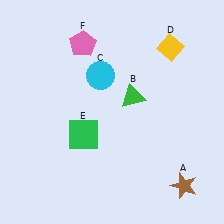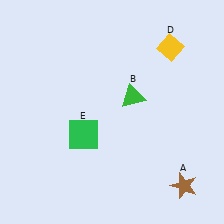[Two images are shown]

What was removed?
The cyan circle (C), the pink pentagon (F) were removed in Image 2.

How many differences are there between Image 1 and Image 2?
There are 2 differences between the two images.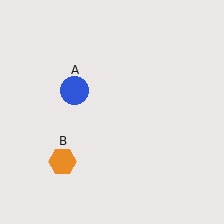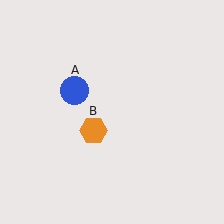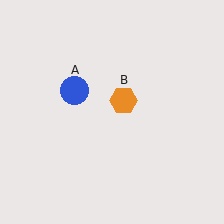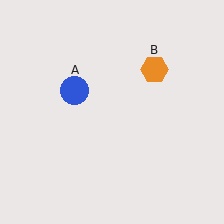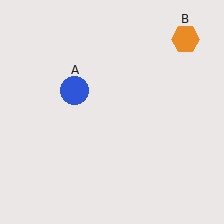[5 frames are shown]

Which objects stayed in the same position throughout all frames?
Blue circle (object A) remained stationary.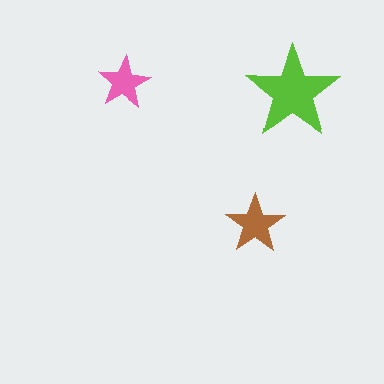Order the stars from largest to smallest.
the lime one, the brown one, the pink one.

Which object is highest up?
The pink star is topmost.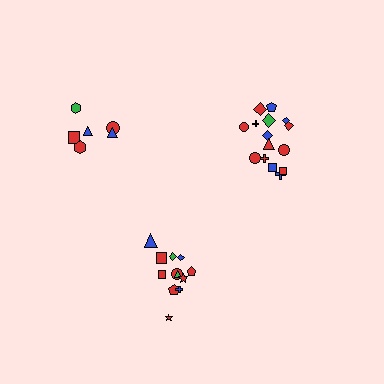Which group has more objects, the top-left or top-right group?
The top-right group.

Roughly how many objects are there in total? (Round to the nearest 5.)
Roughly 35 objects in total.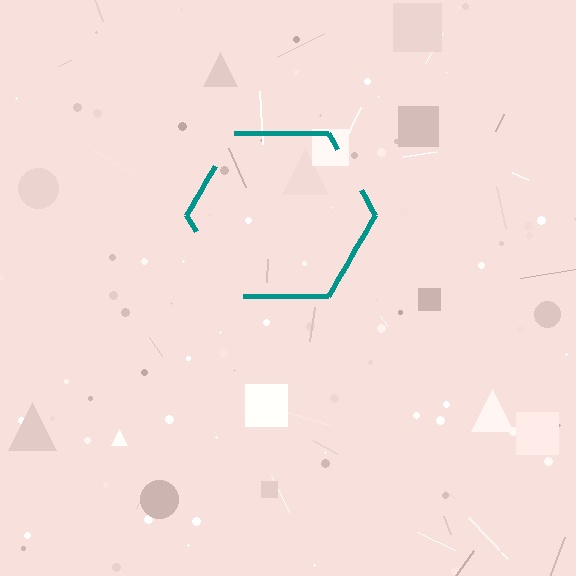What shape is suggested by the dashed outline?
The dashed outline suggests a hexagon.